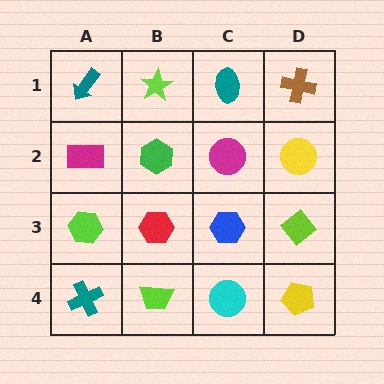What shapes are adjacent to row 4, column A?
A lime hexagon (row 3, column A), a lime trapezoid (row 4, column B).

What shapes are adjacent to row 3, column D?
A yellow circle (row 2, column D), a yellow pentagon (row 4, column D), a blue hexagon (row 3, column C).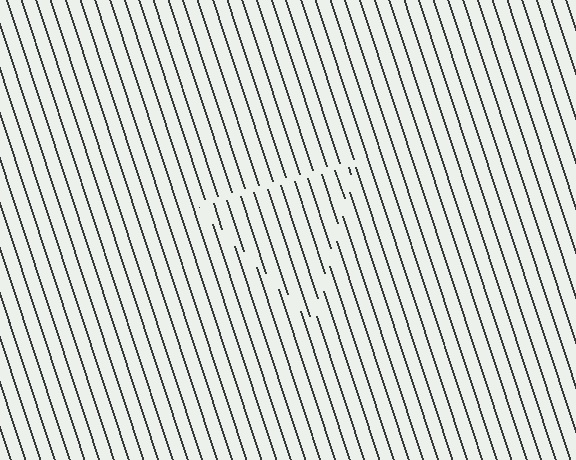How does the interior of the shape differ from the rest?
The interior of the shape contains the same grating, shifted by half a period — the contour is defined by the phase discontinuity where line-ends from the inner and outer gratings abut.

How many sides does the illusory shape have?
3 sides — the line-ends trace a triangle.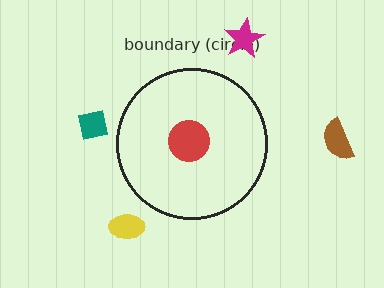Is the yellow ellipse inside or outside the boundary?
Outside.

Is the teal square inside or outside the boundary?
Outside.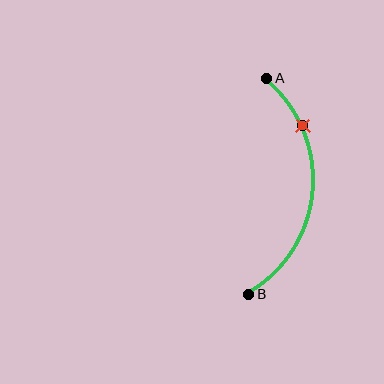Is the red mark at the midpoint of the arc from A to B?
No. The red mark lies on the arc but is closer to endpoint A. The arc midpoint would be at the point on the curve equidistant along the arc from both A and B.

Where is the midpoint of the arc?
The arc midpoint is the point on the curve farthest from the straight line joining A and B. It sits to the right of that line.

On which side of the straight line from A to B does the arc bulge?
The arc bulges to the right of the straight line connecting A and B.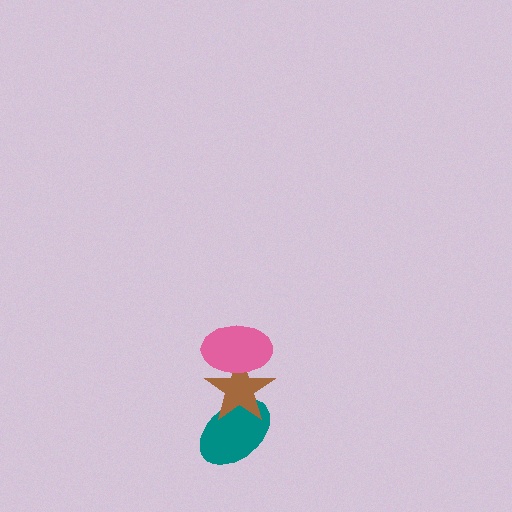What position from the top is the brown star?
The brown star is 2nd from the top.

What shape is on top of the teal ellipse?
The brown star is on top of the teal ellipse.